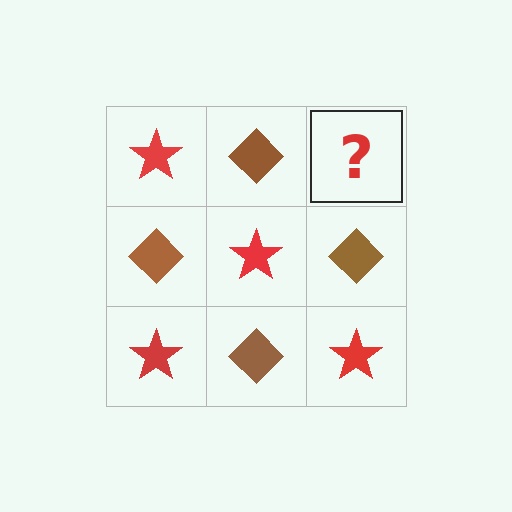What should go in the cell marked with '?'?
The missing cell should contain a red star.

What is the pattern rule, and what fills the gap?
The rule is that it alternates red star and brown diamond in a checkerboard pattern. The gap should be filled with a red star.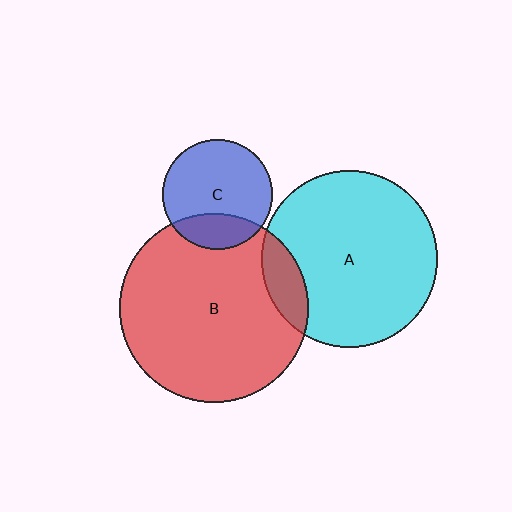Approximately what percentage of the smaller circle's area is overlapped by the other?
Approximately 10%.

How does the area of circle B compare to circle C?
Approximately 3.0 times.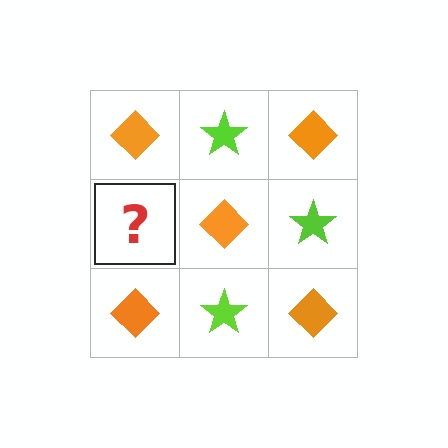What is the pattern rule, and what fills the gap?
The rule is that it alternates orange diamond and lime star in a checkerboard pattern. The gap should be filled with a lime star.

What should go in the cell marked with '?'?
The missing cell should contain a lime star.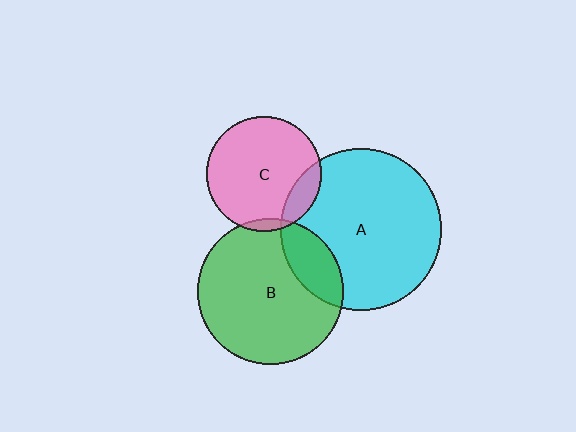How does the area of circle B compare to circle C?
Approximately 1.6 times.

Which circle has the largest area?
Circle A (cyan).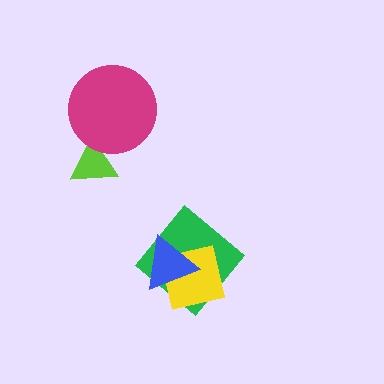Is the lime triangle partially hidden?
Yes, it is partially covered by another shape.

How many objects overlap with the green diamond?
2 objects overlap with the green diamond.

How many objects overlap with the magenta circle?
1 object overlaps with the magenta circle.